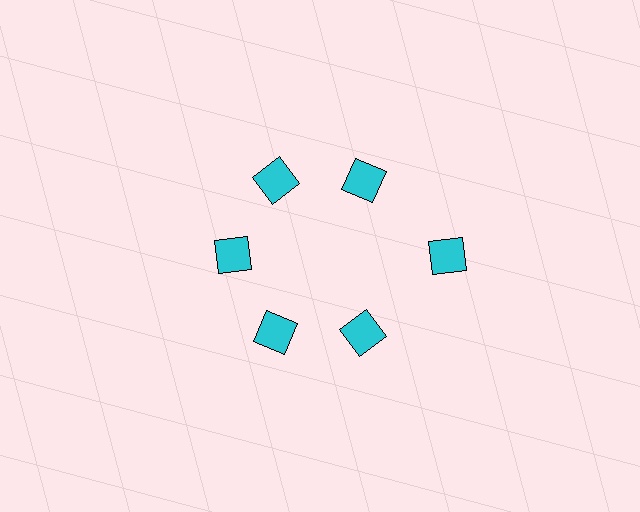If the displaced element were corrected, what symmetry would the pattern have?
It would have 6-fold rotational symmetry — the pattern would map onto itself every 60 degrees.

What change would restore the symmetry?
The symmetry would be restored by moving it inward, back onto the ring so that all 6 diamonds sit at equal angles and equal distance from the center.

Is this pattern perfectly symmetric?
No. The 6 cyan diamonds are arranged in a ring, but one element near the 3 o'clock position is pushed outward from the center, breaking the 6-fold rotational symmetry.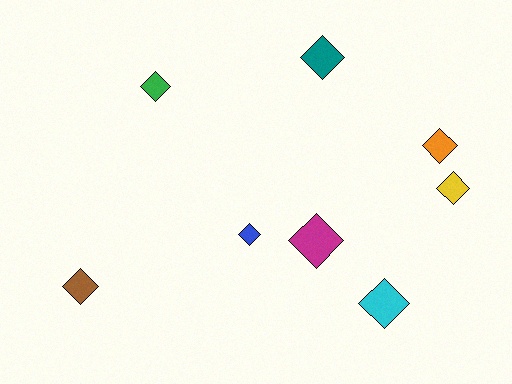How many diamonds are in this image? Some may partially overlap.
There are 8 diamonds.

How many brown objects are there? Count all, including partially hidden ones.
There is 1 brown object.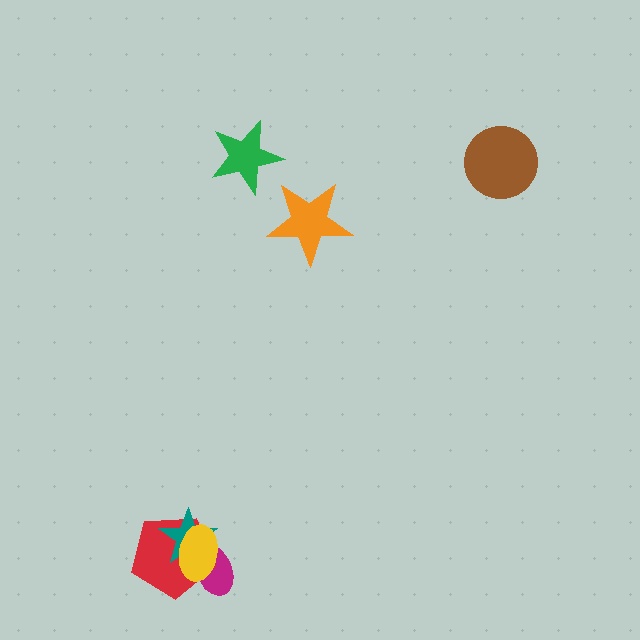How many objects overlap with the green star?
0 objects overlap with the green star.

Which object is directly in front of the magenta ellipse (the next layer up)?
The red pentagon is directly in front of the magenta ellipse.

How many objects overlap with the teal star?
3 objects overlap with the teal star.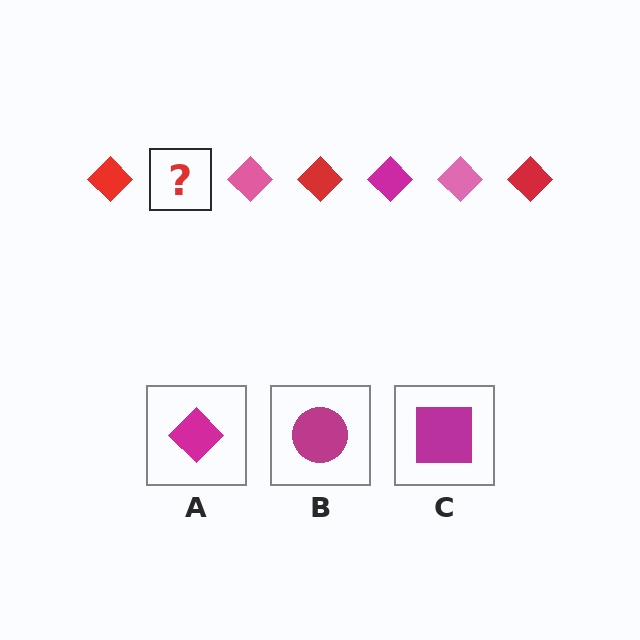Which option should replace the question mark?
Option A.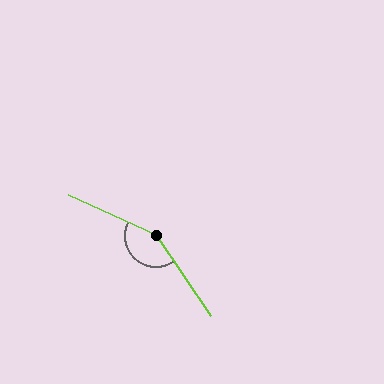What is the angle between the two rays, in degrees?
Approximately 149 degrees.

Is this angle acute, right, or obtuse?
It is obtuse.